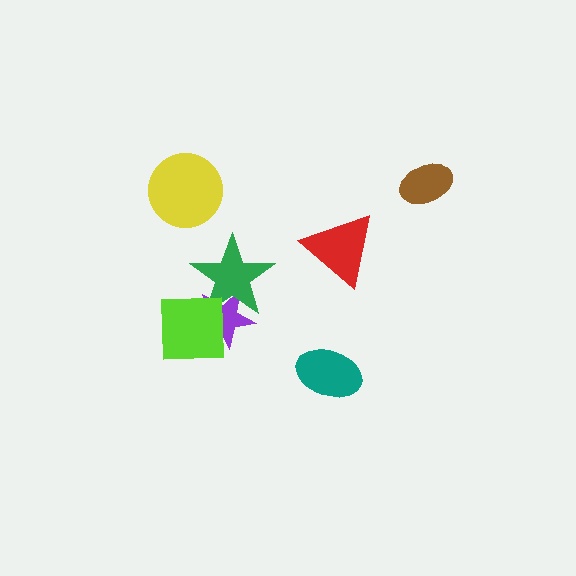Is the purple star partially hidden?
Yes, it is partially covered by another shape.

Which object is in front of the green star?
The lime square is in front of the green star.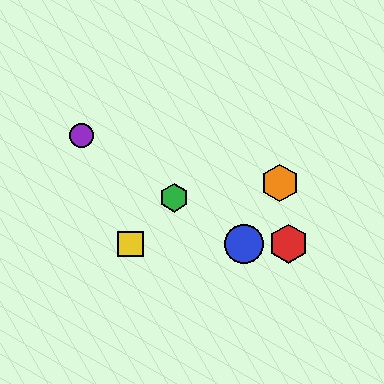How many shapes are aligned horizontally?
3 shapes (the red hexagon, the blue circle, the yellow square) are aligned horizontally.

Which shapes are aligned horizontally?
The red hexagon, the blue circle, the yellow square are aligned horizontally.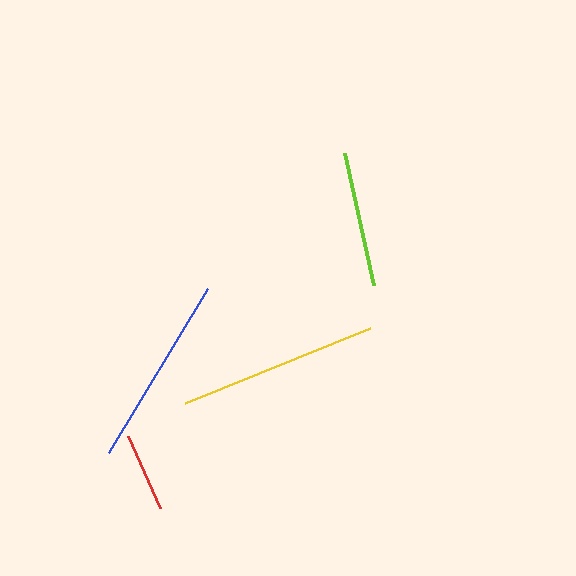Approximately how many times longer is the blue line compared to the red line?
The blue line is approximately 2.4 times the length of the red line.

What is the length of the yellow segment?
The yellow segment is approximately 200 pixels long.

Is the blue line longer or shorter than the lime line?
The blue line is longer than the lime line.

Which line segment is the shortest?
The red line is the shortest at approximately 78 pixels.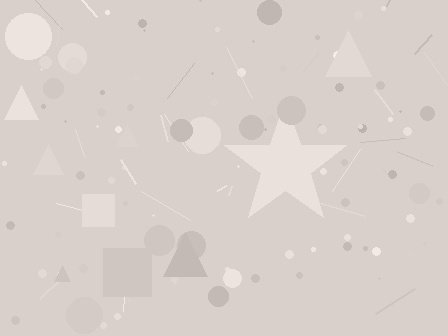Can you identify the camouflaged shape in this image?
The camouflaged shape is a star.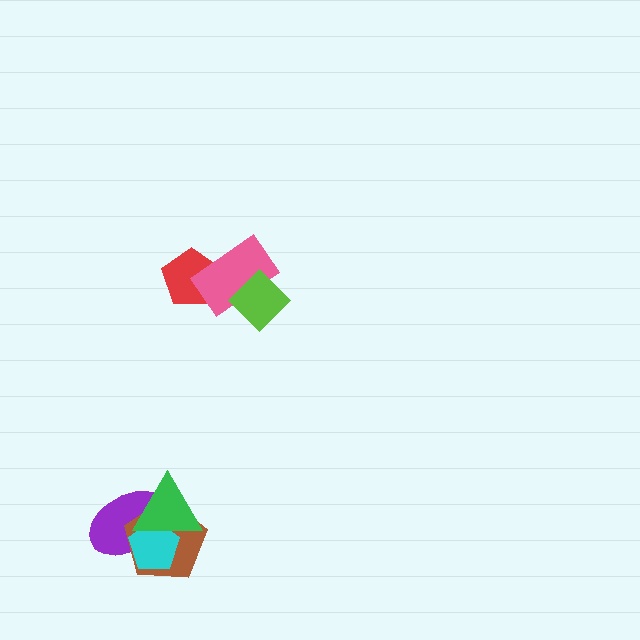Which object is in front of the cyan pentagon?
The green triangle is in front of the cyan pentagon.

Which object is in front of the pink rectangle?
The lime diamond is in front of the pink rectangle.